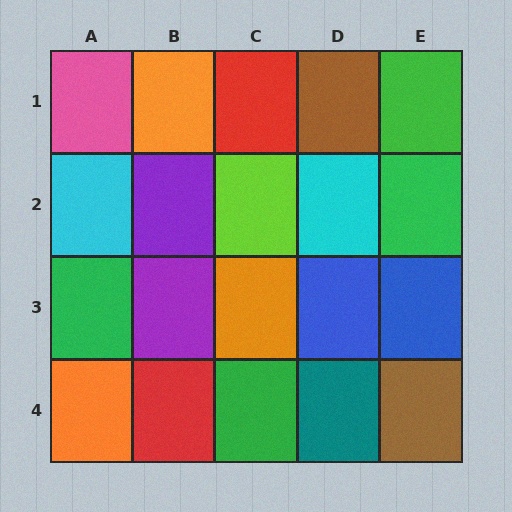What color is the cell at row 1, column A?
Pink.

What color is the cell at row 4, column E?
Brown.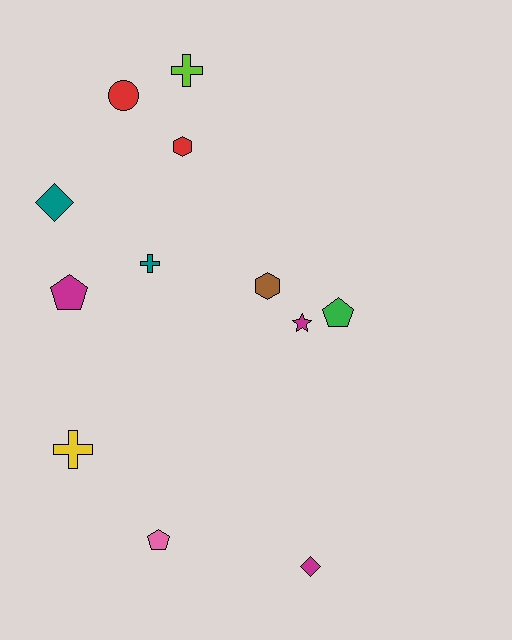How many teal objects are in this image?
There are 2 teal objects.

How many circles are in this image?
There is 1 circle.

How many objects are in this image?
There are 12 objects.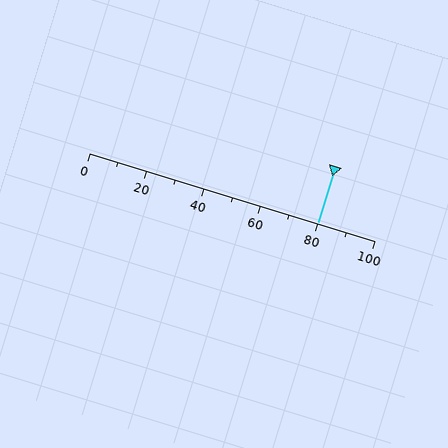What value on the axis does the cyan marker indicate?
The marker indicates approximately 80.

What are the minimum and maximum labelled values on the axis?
The axis runs from 0 to 100.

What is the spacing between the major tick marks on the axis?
The major ticks are spaced 20 apart.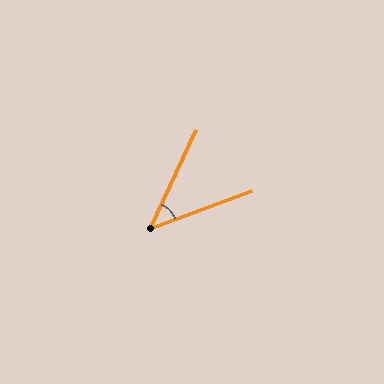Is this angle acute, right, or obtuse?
It is acute.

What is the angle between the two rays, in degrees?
Approximately 45 degrees.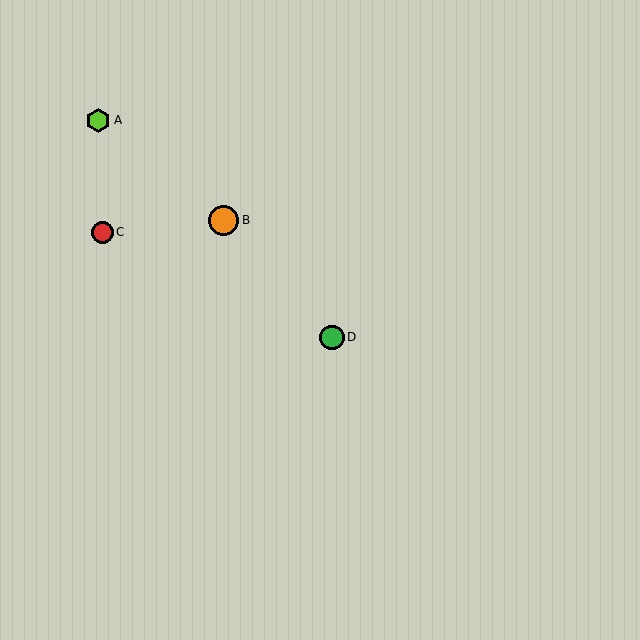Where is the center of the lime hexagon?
The center of the lime hexagon is at (98, 120).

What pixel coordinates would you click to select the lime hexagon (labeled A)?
Click at (98, 120) to select the lime hexagon A.